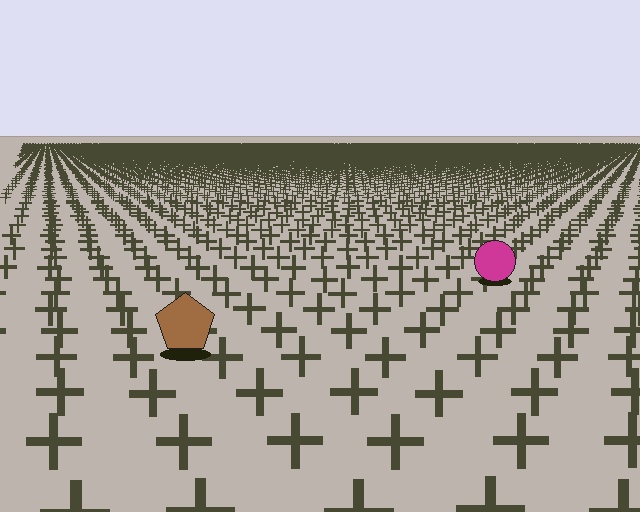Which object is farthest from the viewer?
The magenta circle is farthest from the viewer. It appears smaller and the ground texture around it is denser.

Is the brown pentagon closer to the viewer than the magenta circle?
Yes. The brown pentagon is closer — you can tell from the texture gradient: the ground texture is coarser near it.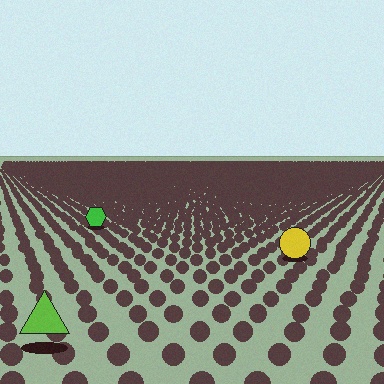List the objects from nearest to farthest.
From nearest to farthest: the lime triangle, the yellow circle, the green hexagon.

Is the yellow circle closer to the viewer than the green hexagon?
Yes. The yellow circle is closer — you can tell from the texture gradient: the ground texture is coarser near it.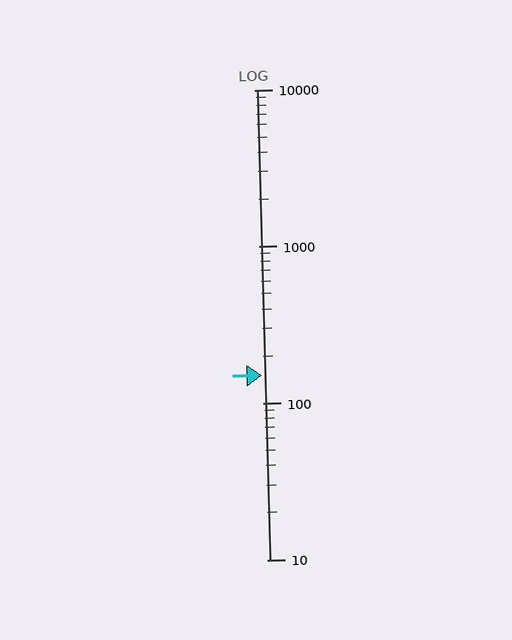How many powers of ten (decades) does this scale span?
The scale spans 3 decades, from 10 to 10000.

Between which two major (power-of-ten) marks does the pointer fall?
The pointer is between 100 and 1000.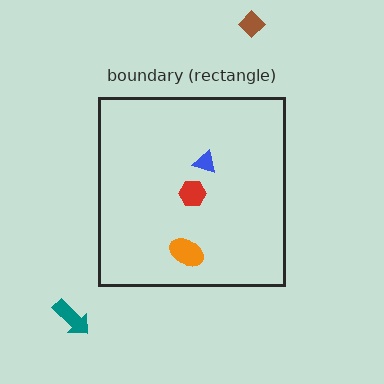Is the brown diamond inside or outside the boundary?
Outside.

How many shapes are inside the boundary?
3 inside, 2 outside.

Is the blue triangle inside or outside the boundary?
Inside.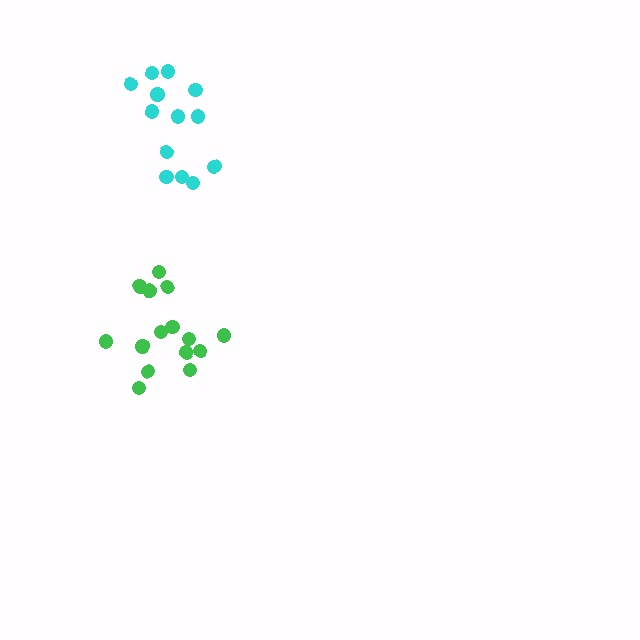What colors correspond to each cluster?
The clusters are colored: cyan, green.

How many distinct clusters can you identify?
There are 2 distinct clusters.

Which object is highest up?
The cyan cluster is topmost.